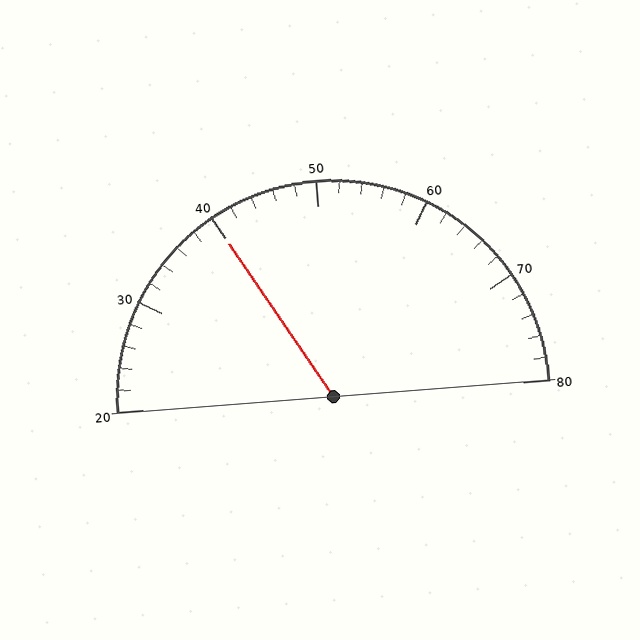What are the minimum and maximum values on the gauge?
The gauge ranges from 20 to 80.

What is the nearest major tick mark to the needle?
The nearest major tick mark is 40.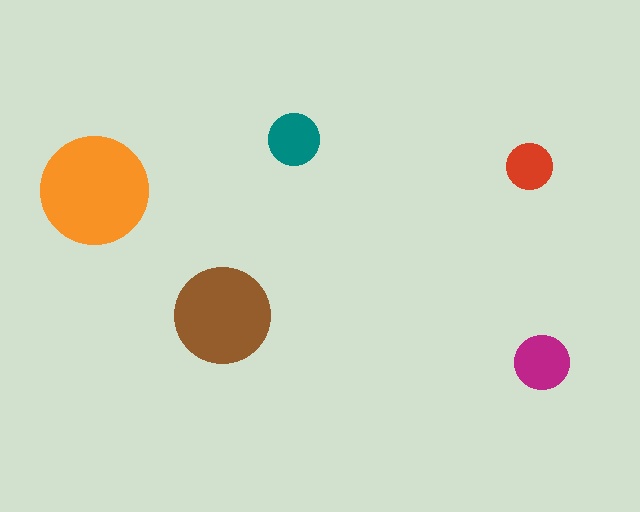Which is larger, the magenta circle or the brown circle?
The brown one.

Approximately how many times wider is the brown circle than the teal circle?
About 2 times wider.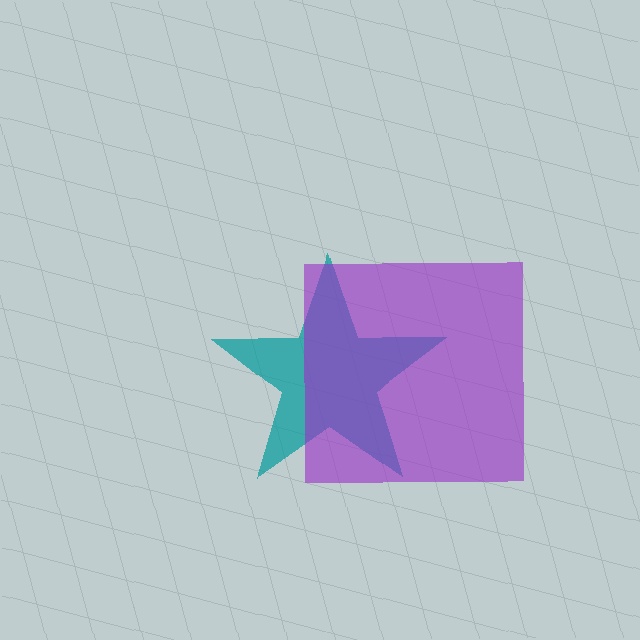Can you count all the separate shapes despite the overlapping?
Yes, there are 2 separate shapes.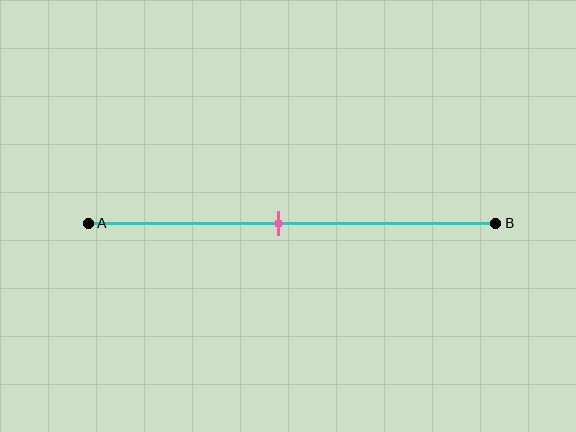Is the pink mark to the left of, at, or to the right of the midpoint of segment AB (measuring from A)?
The pink mark is to the left of the midpoint of segment AB.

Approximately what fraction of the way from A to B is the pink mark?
The pink mark is approximately 45% of the way from A to B.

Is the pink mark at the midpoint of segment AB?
No, the mark is at about 45% from A, not at the 50% midpoint.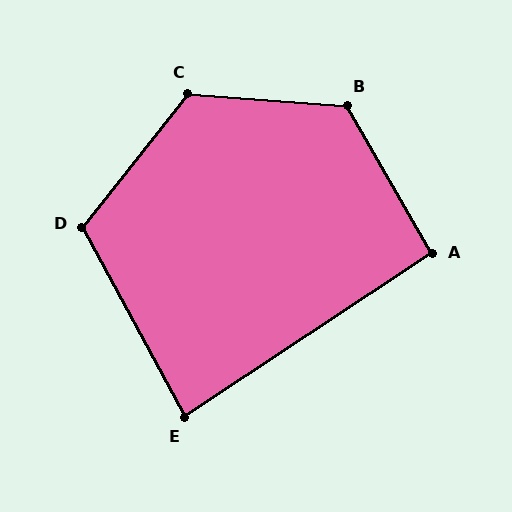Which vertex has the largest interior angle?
B, at approximately 124 degrees.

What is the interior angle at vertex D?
Approximately 113 degrees (obtuse).